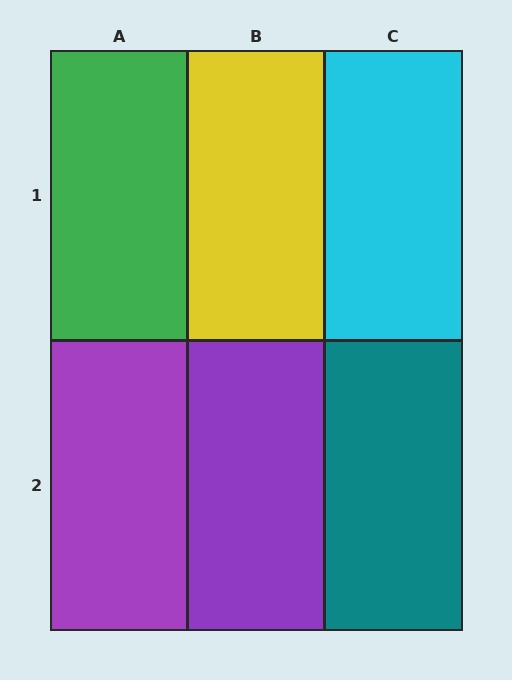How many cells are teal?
1 cell is teal.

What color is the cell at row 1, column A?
Green.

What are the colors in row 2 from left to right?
Purple, purple, teal.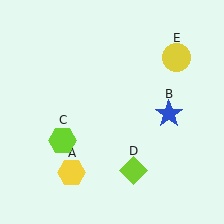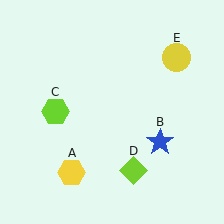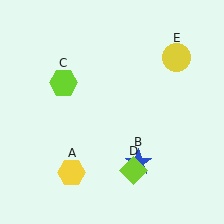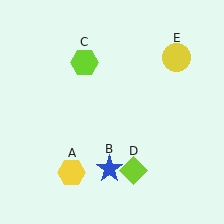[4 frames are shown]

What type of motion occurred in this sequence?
The blue star (object B), lime hexagon (object C) rotated clockwise around the center of the scene.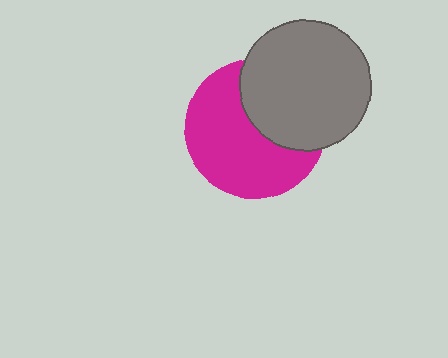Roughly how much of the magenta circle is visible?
About half of it is visible (roughly 62%).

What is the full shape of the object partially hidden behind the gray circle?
The partially hidden object is a magenta circle.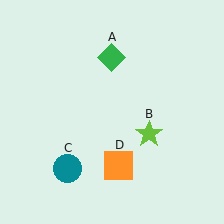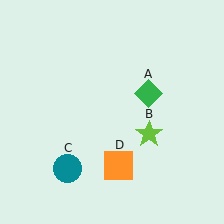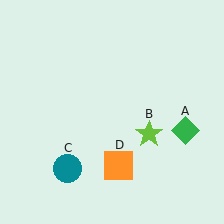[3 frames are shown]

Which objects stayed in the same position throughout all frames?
Lime star (object B) and teal circle (object C) and orange square (object D) remained stationary.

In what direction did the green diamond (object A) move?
The green diamond (object A) moved down and to the right.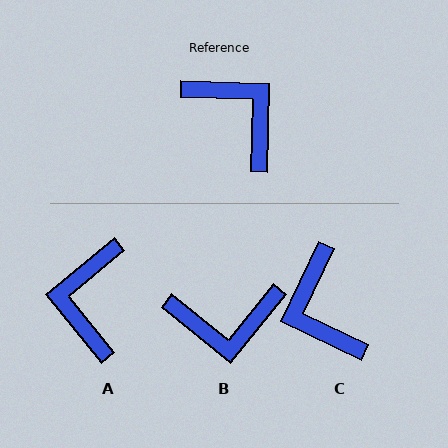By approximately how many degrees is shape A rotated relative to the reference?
Approximately 131 degrees counter-clockwise.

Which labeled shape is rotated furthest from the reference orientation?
C, about 156 degrees away.